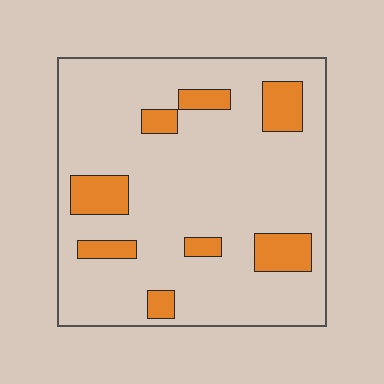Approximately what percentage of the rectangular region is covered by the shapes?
Approximately 15%.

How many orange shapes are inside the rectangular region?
8.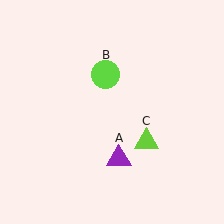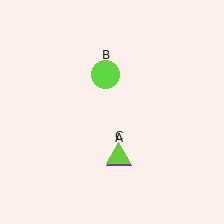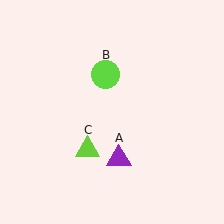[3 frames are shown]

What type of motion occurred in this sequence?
The lime triangle (object C) rotated clockwise around the center of the scene.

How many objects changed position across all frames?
1 object changed position: lime triangle (object C).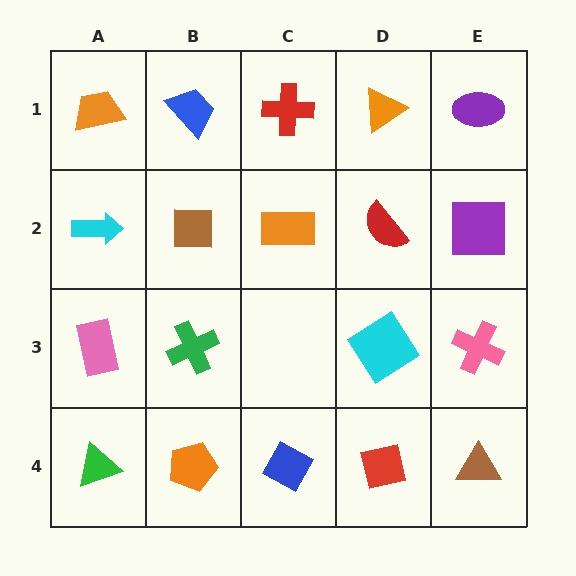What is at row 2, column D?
A red semicircle.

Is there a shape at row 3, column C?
No, that cell is empty.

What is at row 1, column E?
A purple ellipse.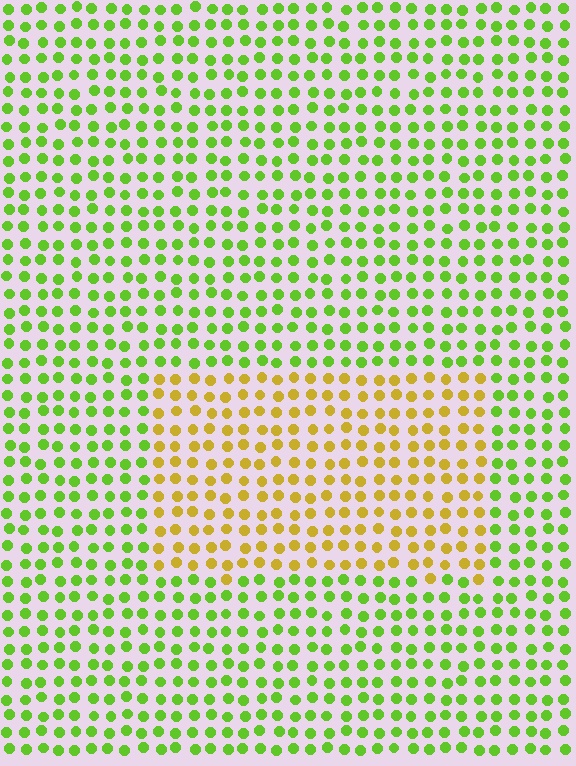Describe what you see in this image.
The image is filled with small lime elements in a uniform arrangement. A rectangle-shaped region is visible where the elements are tinted to a slightly different hue, forming a subtle color boundary.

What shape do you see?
I see a rectangle.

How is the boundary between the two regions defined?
The boundary is defined purely by a slight shift in hue (about 49 degrees). Spacing, size, and orientation are identical on both sides.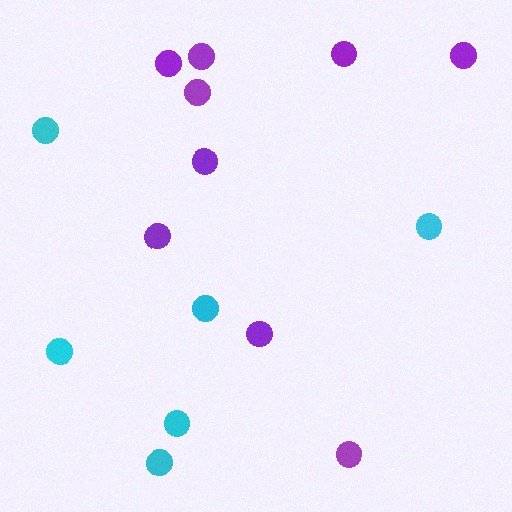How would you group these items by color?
There are 2 groups: one group of cyan circles (6) and one group of purple circles (9).